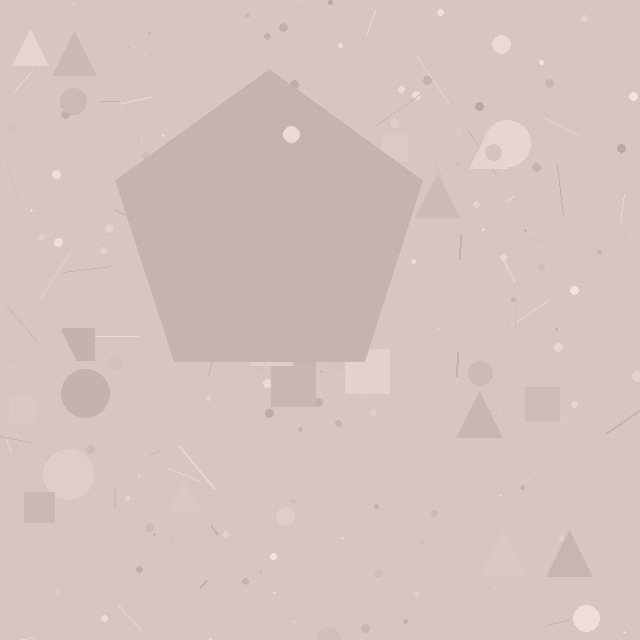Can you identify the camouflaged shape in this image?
The camouflaged shape is a pentagon.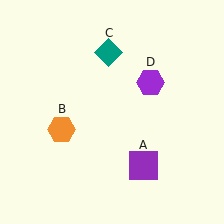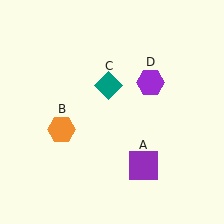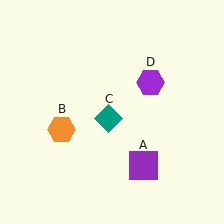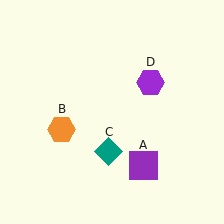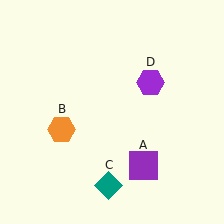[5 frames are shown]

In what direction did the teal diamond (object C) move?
The teal diamond (object C) moved down.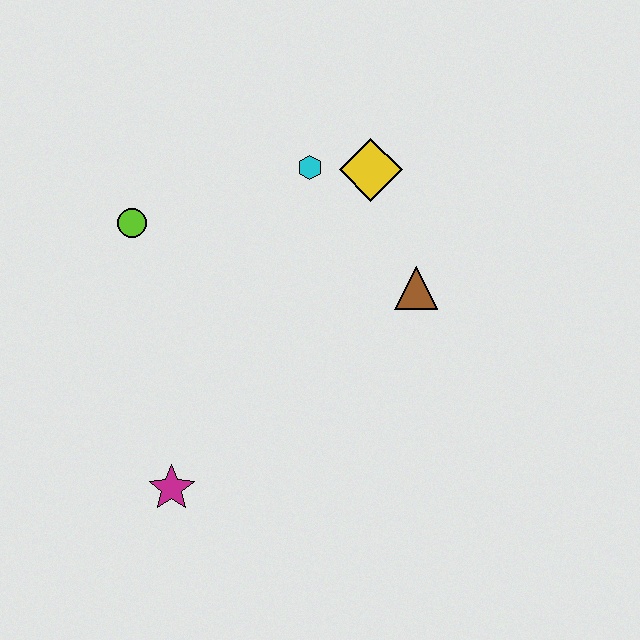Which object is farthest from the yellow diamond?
The magenta star is farthest from the yellow diamond.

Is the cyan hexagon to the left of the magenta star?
No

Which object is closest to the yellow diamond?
The cyan hexagon is closest to the yellow diamond.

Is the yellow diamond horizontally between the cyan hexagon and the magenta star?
No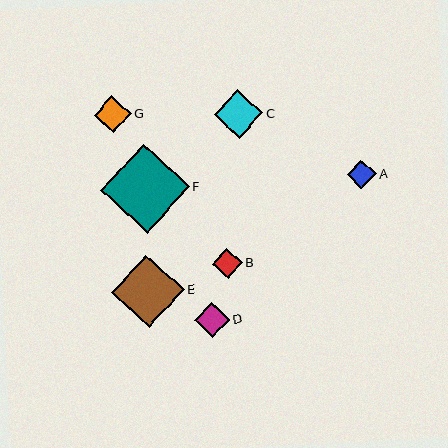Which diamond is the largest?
Diamond F is the largest with a size of approximately 88 pixels.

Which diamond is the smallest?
Diamond A is the smallest with a size of approximately 29 pixels.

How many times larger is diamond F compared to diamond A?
Diamond F is approximately 3.1 times the size of diamond A.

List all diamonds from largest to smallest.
From largest to smallest: F, E, C, G, D, B, A.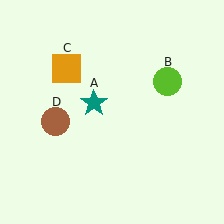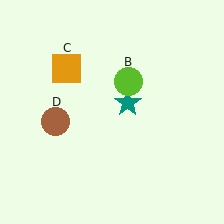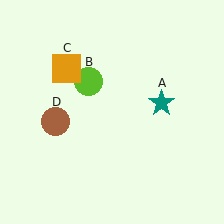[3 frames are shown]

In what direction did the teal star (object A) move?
The teal star (object A) moved right.